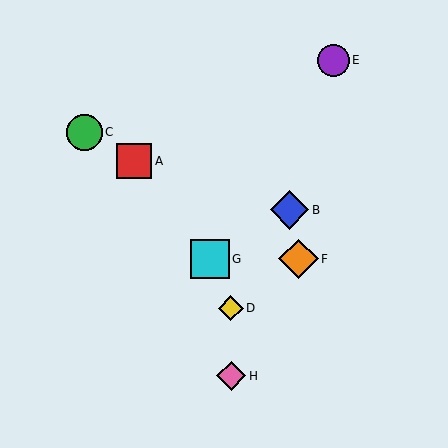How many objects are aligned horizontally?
2 objects (F, G) are aligned horizontally.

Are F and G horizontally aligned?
Yes, both are at y≈259.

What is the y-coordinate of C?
Object C is at y≈132.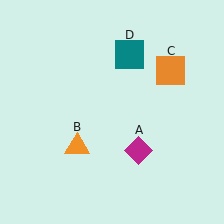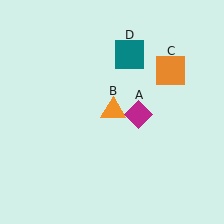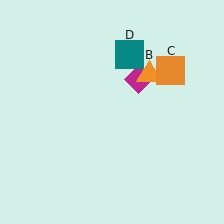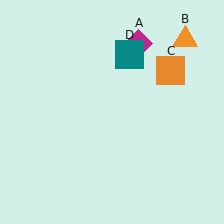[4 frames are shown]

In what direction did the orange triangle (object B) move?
The orange triangle (object B) moved up and to the right.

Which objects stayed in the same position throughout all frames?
Orange square (object C) and teal square (object D) remained stationary.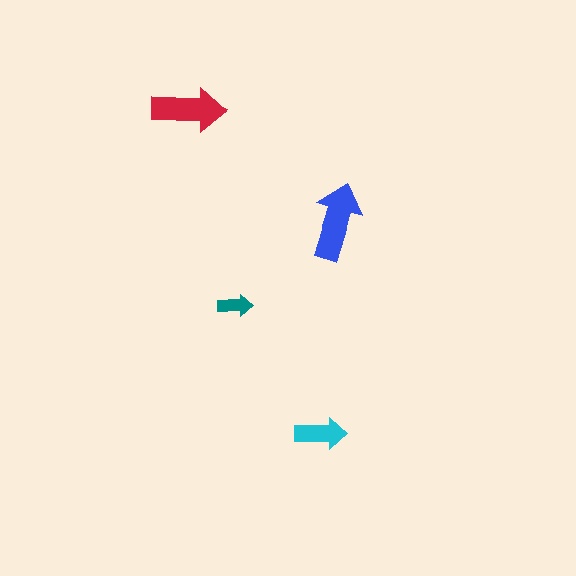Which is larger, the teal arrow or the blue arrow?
The blue one.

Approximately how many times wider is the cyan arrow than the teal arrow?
About 1.5 times wider.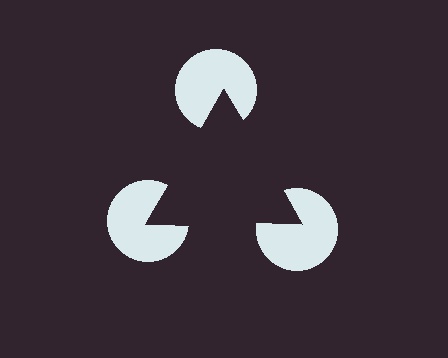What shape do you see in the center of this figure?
An illusory triangle — its edges are inferred from the aligned wedge cuts in the pac-man discs, not physically drawn.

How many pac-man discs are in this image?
There are 3 — one at each vertex of the illusory triangle.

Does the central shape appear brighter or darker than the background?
It typically appears slightly darker than the background, even though no actual brightness change is drawn.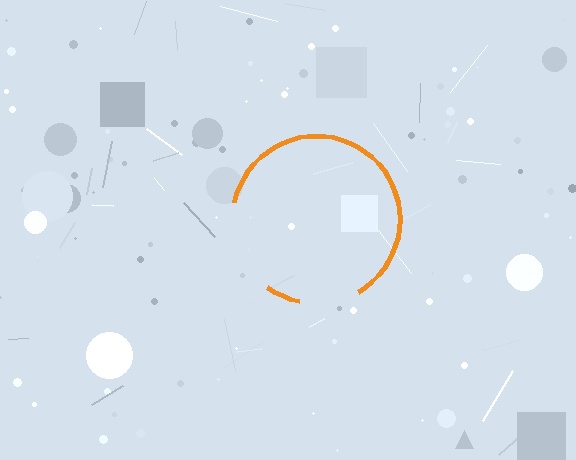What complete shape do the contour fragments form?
The contour fragments form a circle.